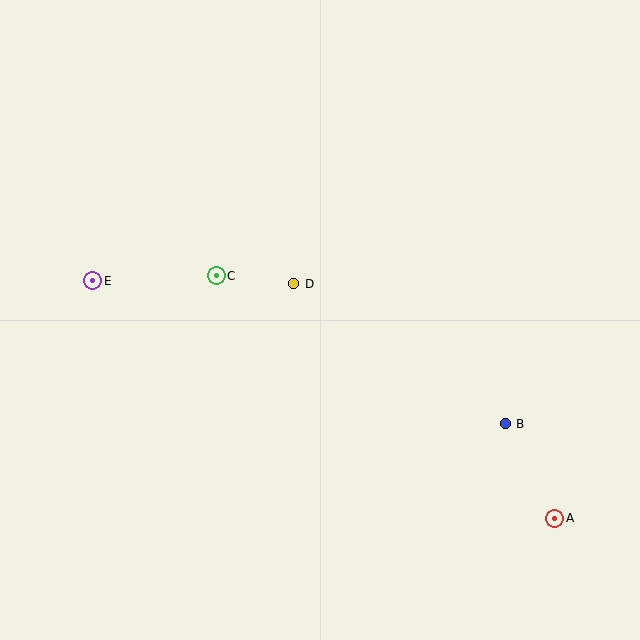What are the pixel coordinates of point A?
Point A is at (555, 518).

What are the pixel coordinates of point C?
Point C is at (216, 276).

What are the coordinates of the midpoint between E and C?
The midpoint between E and C is at (154, 278).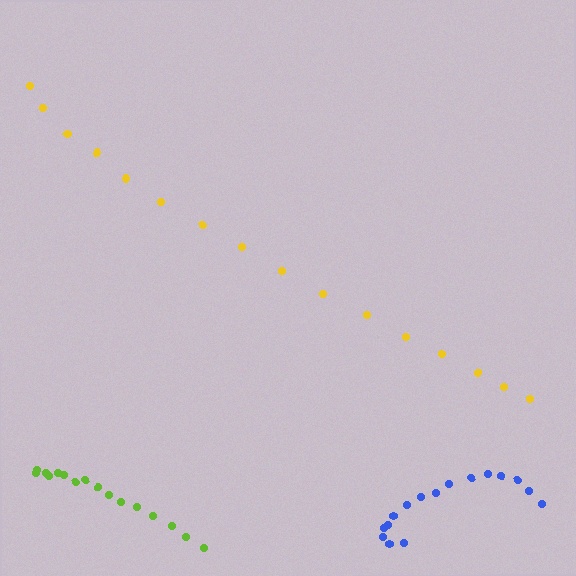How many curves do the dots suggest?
There are 3 distinct paths.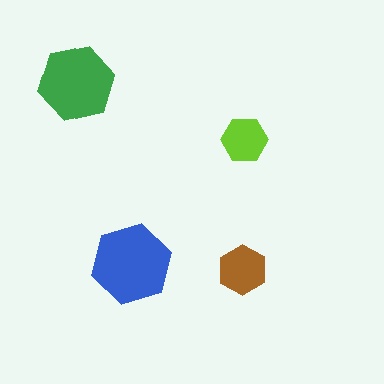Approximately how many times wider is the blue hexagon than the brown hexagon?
About 1.5 times wider.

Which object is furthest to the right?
The lime hexagon is rightmost.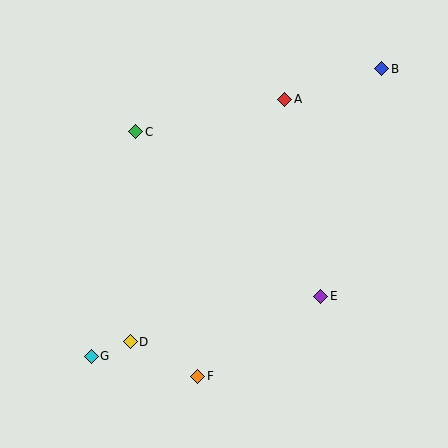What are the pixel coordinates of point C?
Point C is at (136, 132).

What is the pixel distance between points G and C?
The distance between G and C is 229 pixels.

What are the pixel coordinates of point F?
Point F is at (198, 376).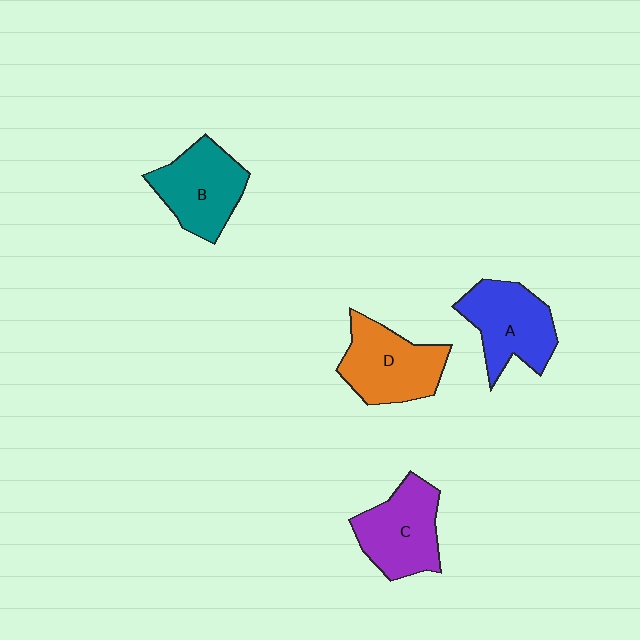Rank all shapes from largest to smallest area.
From largest to smallest: D (orange), A (blue), C (purple), B (teal).